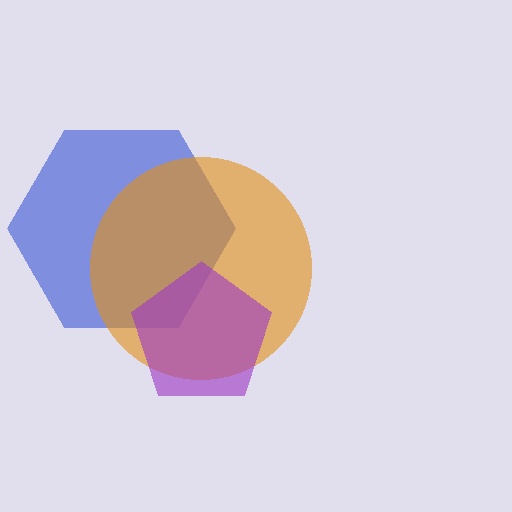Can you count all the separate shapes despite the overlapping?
Yes, there are 3 separate shapes.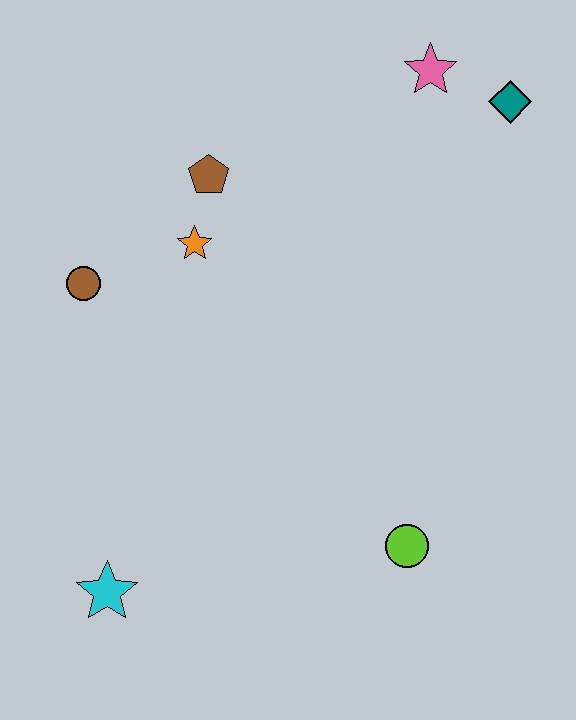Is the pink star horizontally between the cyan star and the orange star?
No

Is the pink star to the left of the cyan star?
No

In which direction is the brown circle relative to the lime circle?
The brown circle is to the left of the lime circle.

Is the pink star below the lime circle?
No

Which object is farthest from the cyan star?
The teal diamond is farthest from the cyan star.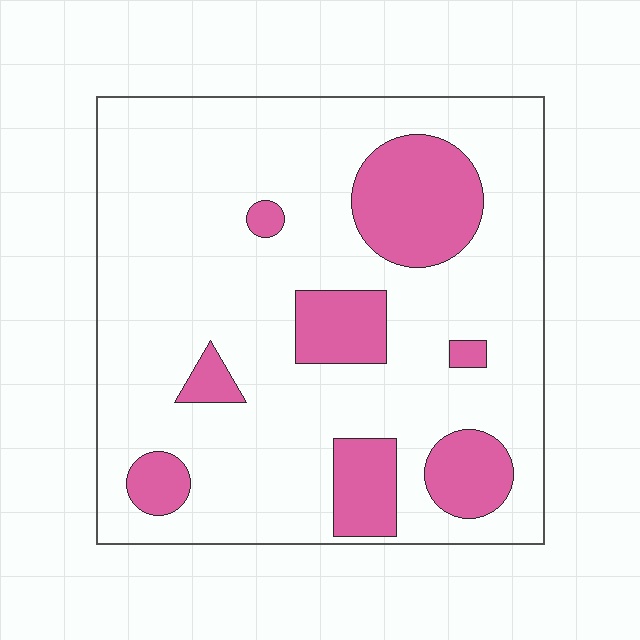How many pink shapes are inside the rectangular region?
8.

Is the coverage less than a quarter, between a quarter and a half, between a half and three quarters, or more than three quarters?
Less than a quarter.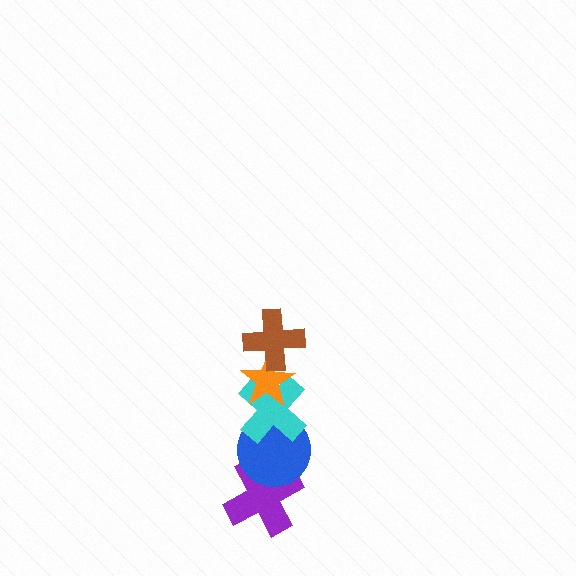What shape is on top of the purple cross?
The blue circle is on top of the purple cross.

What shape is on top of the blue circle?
The cyan cross is on top of the blue circle.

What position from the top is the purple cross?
The purple cross is 5th from the top.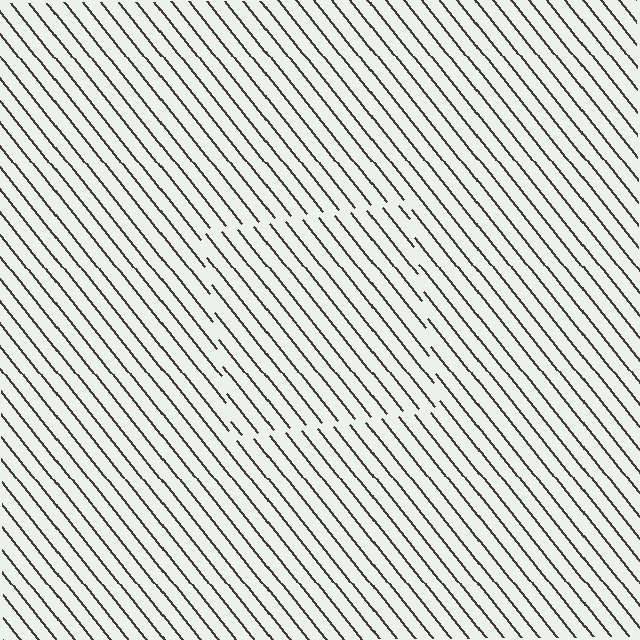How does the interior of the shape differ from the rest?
The interior of the shape contains the same grating, shifted by half a period — the contour is defined by the phase discontinuity where line-ends from the inner and outer gratings abut.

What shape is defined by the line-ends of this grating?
An illusory square. The interior of the shape contains the same grating, shifted by half a period — the contour is defined by the phase discontinuity where line-ends from the inner and outer gratings abut.